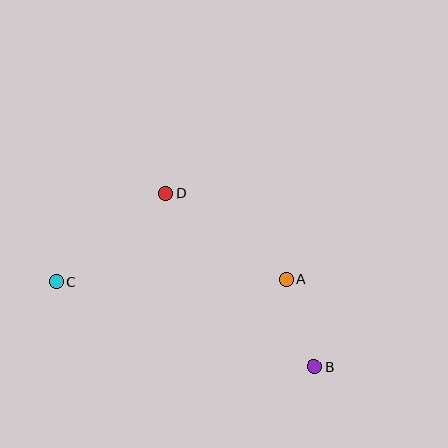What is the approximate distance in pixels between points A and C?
The distance between A and C is approximately 230 pixels.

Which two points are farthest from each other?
Points B and C are farthest from each other.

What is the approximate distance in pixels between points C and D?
The distance between C and D is approximately 141 pixels.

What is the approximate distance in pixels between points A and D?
The distance between A and D is approximately 148 pixels.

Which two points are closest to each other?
Points A and B are closest to each other.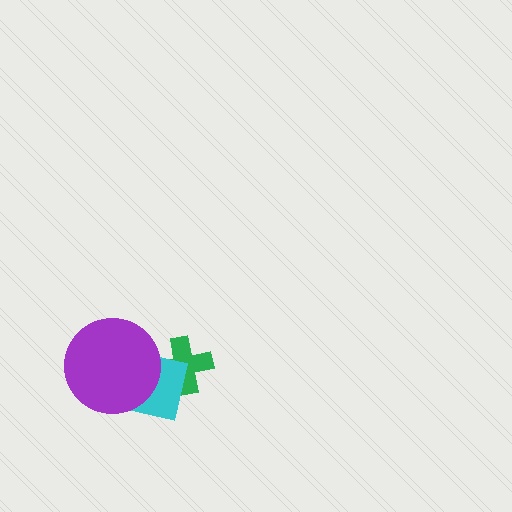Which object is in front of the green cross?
The cyan square is in front of the green cross.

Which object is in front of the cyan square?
The purple circle is in front of the cyan square.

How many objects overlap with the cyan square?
2 objects overlap with the cyan square.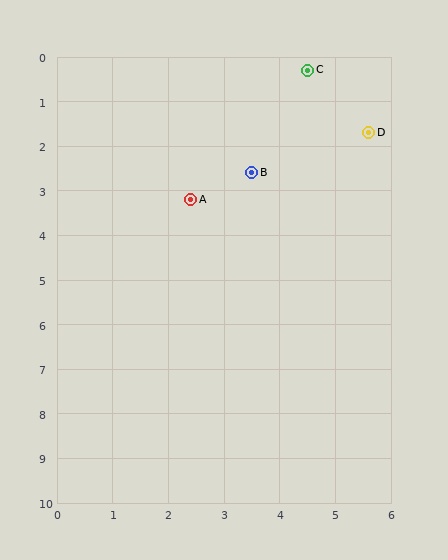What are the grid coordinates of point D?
Point D is at approximately (5.6, 1.7).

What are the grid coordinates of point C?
Point C is at approximately (4.5, 0.3).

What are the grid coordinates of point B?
Point B is at approximately (3.5, 2.6).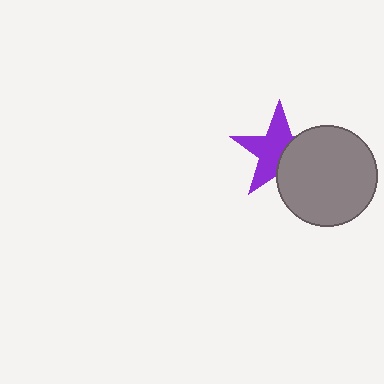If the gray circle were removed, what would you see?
You would see the complete purple star.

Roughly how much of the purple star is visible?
About half of it is visible (roughly 61%).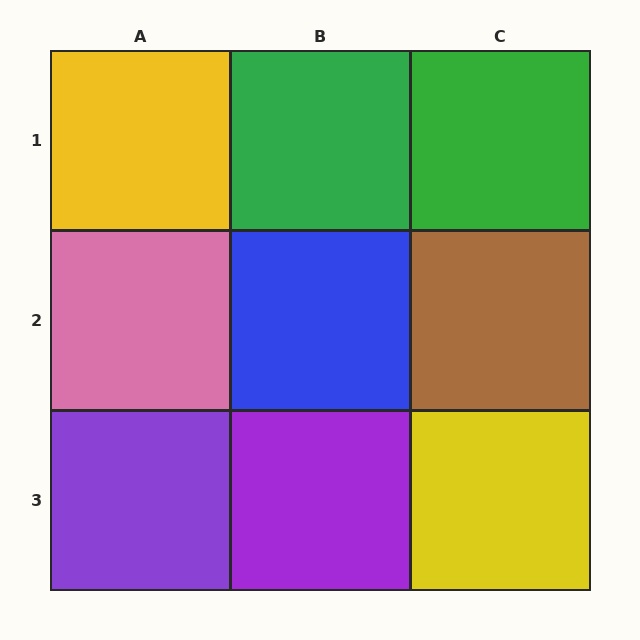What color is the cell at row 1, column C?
Green.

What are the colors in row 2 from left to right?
Pink, blue, brown.